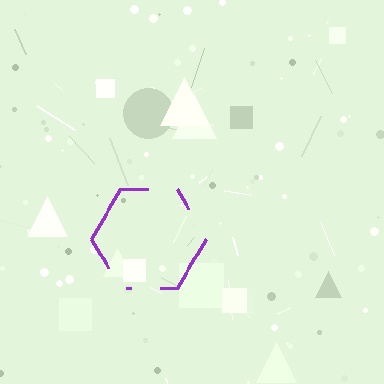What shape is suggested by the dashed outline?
The dashed outline suggests a hexagon.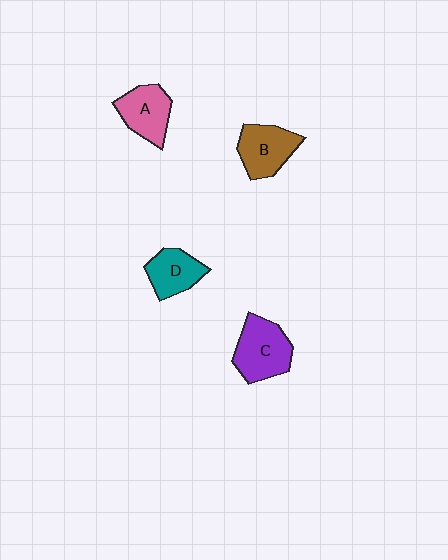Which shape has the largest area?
Shape C (purple).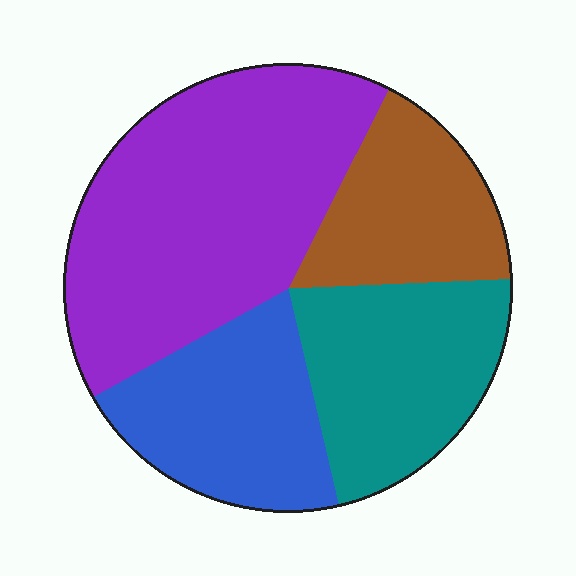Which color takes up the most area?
Purple, at roughly 40%.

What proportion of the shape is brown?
Brown takes up about one sixth (1/6) of the shape.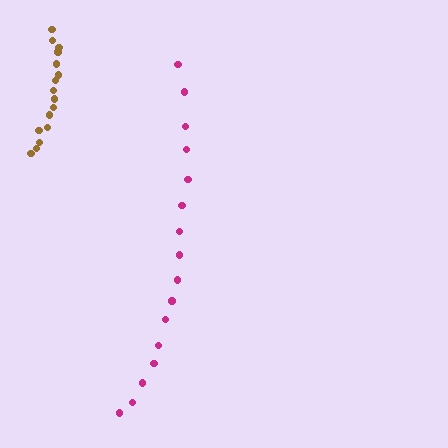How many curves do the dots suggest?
There are 2 distinct paths.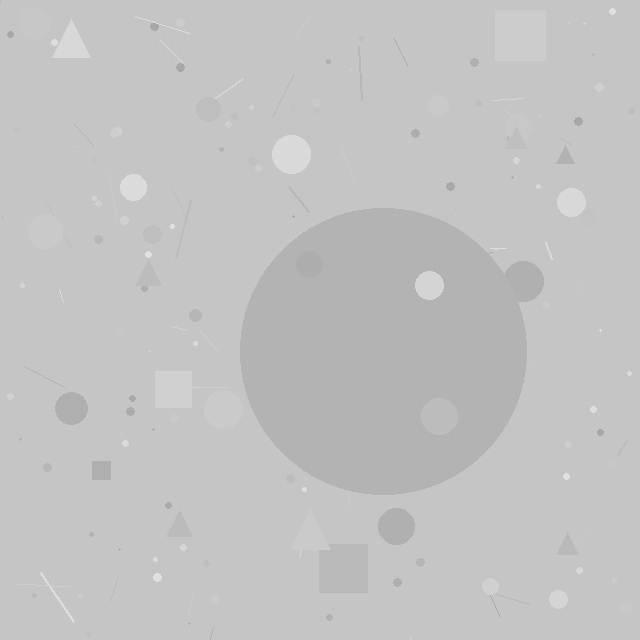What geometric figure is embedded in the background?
A circle is embedded in the background.